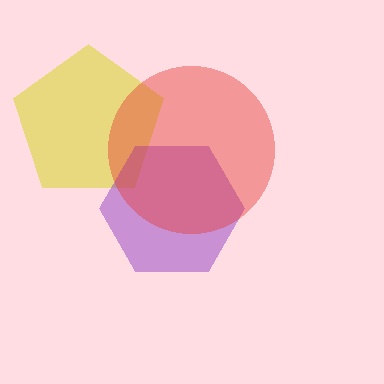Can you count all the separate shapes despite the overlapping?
Yes, there are 3 separate shapes.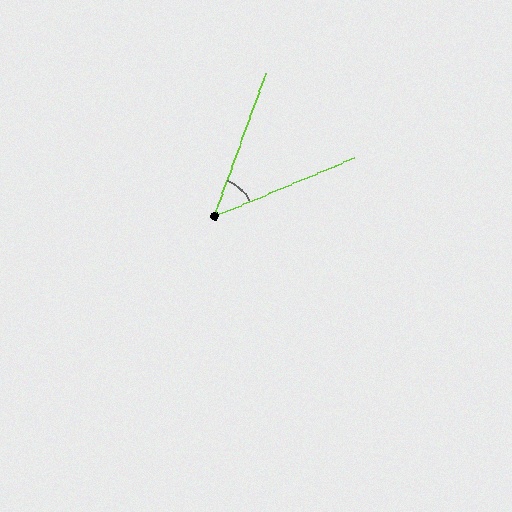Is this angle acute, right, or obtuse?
It is acute.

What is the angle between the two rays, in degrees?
Approximately 47 degrees.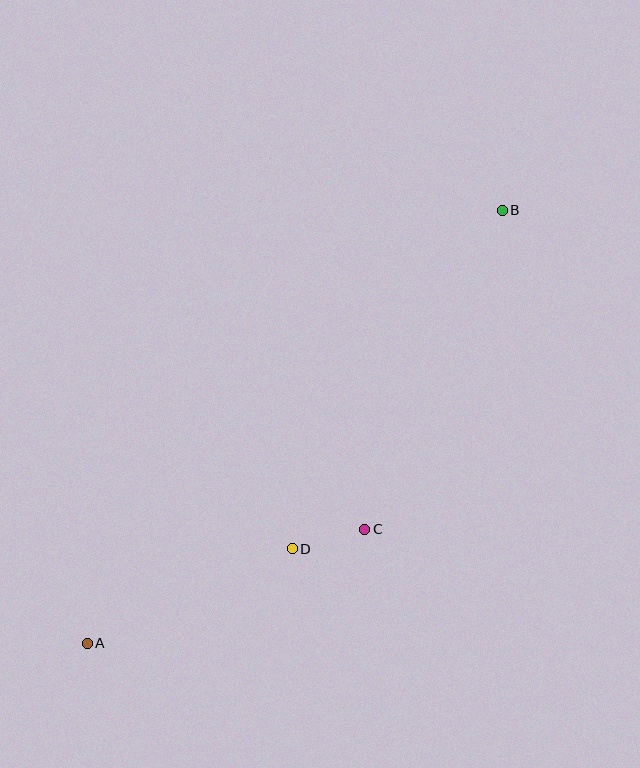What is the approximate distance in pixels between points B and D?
The distance between B and D is approximately 398 pixels.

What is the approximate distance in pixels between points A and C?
The distance between A and C is approximately 300 pixels.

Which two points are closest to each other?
Points C and D are closest to each other.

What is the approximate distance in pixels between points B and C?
The distance between B and C is approximately 347 pixels.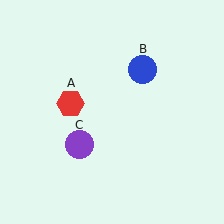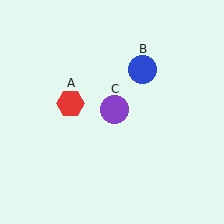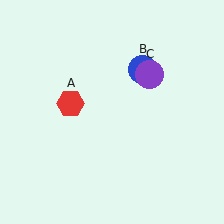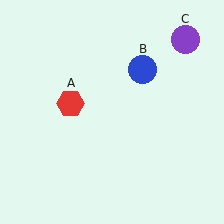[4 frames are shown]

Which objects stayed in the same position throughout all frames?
Red hexagon (object A) and blue circle (object B) remained stationary.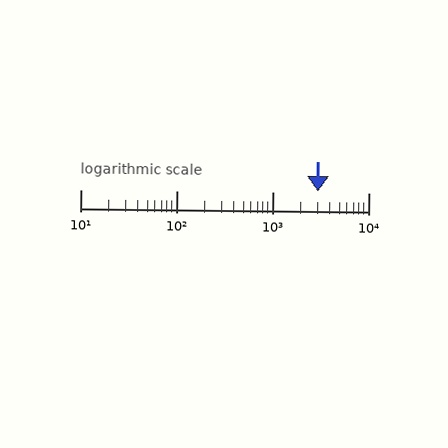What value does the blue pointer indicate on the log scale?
The pointer indicates approximately 3000.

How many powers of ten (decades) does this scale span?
The scale spans 3 decades, from 10 to 10000.